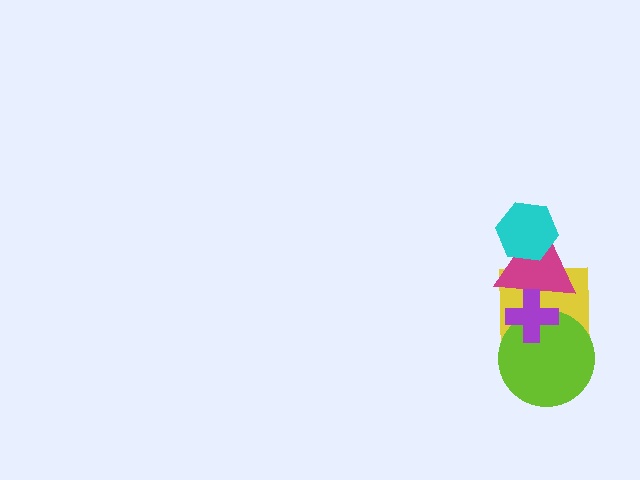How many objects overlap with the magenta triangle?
3 objects overlap with the magenta triangle.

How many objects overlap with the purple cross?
3 objects overlap with the purple cross.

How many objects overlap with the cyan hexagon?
1 object overlaps with the cyan hexagon.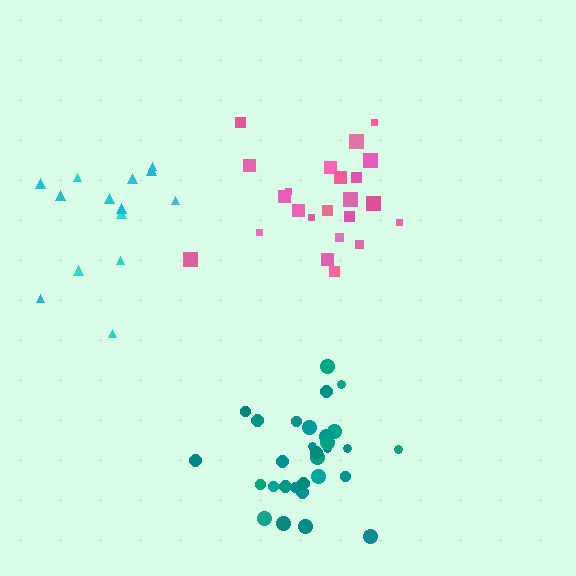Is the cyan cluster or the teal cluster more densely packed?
Teal.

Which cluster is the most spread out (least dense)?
Cyan.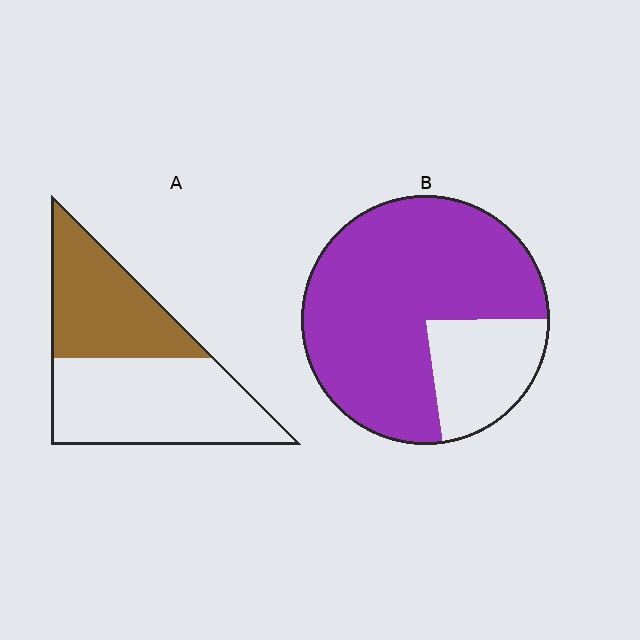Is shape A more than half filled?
No.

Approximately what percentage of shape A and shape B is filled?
A is approximately 45% and B is approximately 75%.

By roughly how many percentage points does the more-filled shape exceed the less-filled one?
By roughly 35 percentage points (B over A).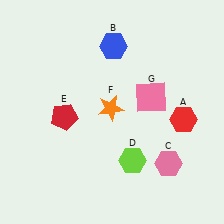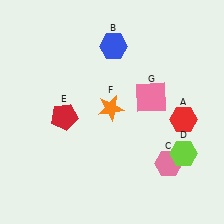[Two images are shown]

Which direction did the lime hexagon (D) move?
The lime hexagon (D) moved right.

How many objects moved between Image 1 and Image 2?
1 object moved between the two images.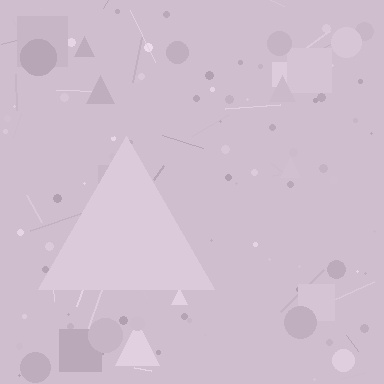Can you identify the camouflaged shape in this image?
The camouflaged shape is a triangle.